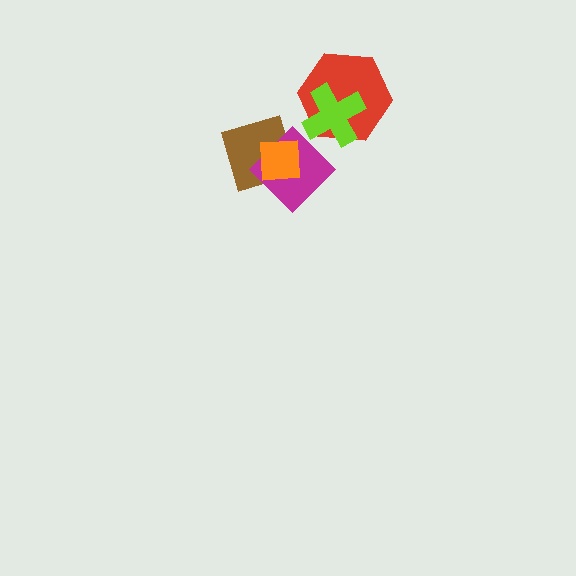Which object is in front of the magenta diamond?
The orange square is in front of the magenta diamond.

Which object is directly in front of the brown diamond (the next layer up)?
The magenta diamond is directly in front of the brown diamond.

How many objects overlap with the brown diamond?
2 objects overlap with the brown diamond.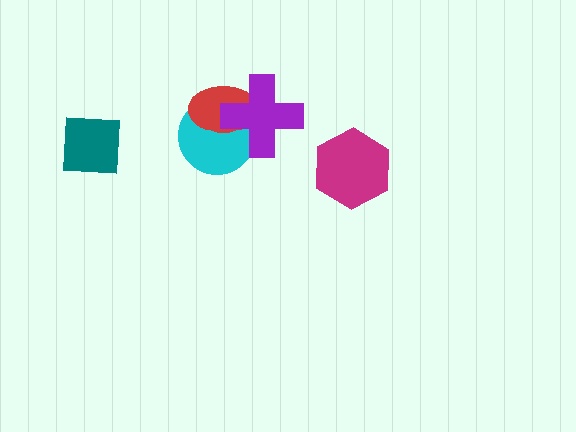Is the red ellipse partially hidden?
Yes, it is partially covered by another shape.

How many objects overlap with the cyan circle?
2 objects overlap with the cyan circle.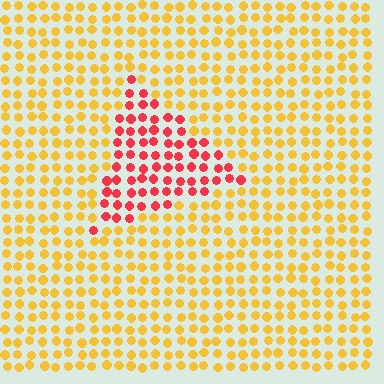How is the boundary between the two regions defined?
The boundary is defined purely by a slight shift in hue (about 51 degrees). Spacing, size, and orientation are identical on both sides.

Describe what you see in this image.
The image is filled with small yellow elements in a uniform arrangement. A triangle-shaped region is visible where the elements are tinted to a slightly different hue, forming a subtle color boundary.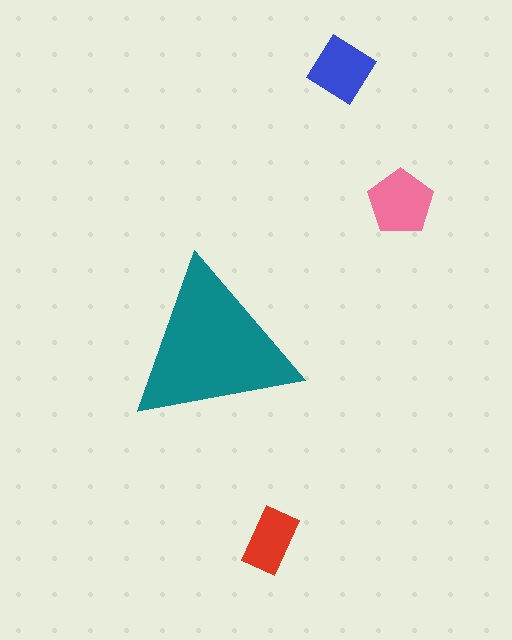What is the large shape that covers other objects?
A teal triangle.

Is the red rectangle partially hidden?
No, the red rectangle is fully visible.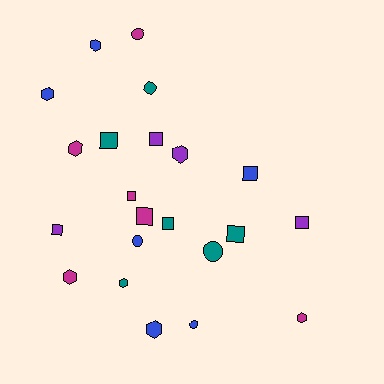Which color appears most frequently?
Teal, with 6 objects.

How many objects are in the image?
There are 22 objects.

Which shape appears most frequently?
Square, with 9 objects.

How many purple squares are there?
There are 3 purple squares.